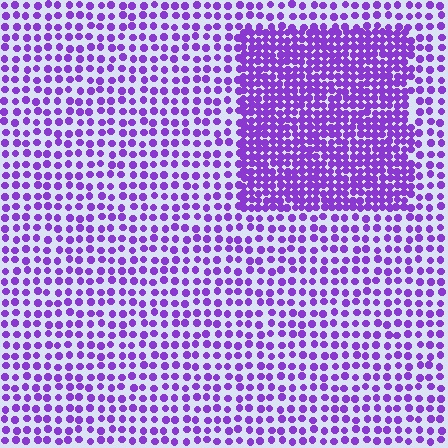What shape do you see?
I see a rectangle.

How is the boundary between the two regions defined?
The boundary is defined by a change in element density (approximately 2.1x ratio). All elements are the same color, size, and shape.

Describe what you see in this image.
The image contains small purple elements arranged at two different densities. A rectangle-shaped region is visible where the elements are more densely packed than the surrounding area.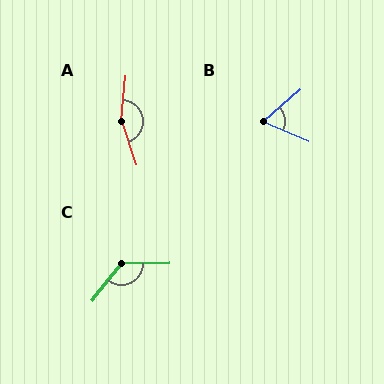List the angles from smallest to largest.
B (64°), C (128°), A (155°).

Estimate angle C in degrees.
Approximately 128 degrees.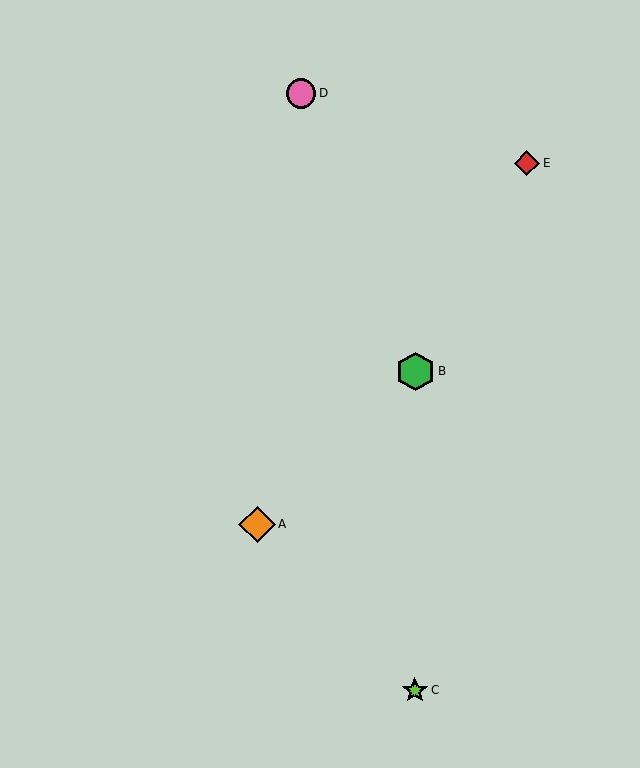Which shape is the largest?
The green hexagon (labeled B) is the largest.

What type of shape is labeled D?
Shape D is a pink circle.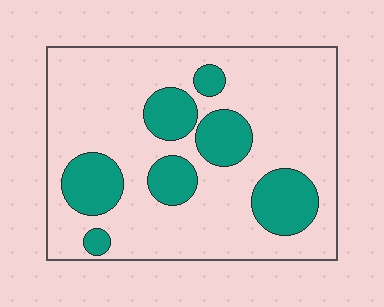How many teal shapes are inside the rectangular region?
7.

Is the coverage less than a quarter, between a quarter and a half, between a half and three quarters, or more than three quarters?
Less than a quarter.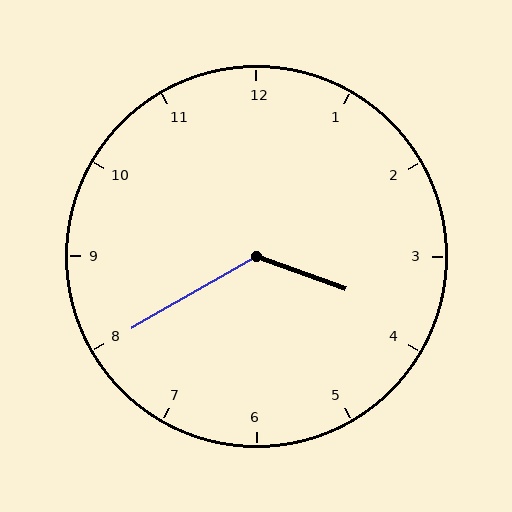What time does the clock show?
3:40.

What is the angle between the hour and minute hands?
Approximately 130 degrees.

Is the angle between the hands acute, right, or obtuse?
It is obtuse.